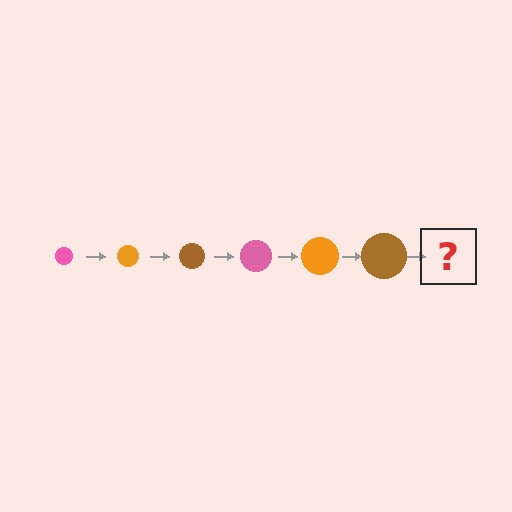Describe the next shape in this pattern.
It should be a pink circle, larger than the previous one.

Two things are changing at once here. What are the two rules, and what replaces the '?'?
The two rules are that the circle grows larger each step and the color cycles through pink, orange, and brown. The '?' should be a pink circle, larger than the previous one.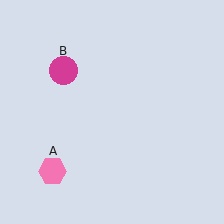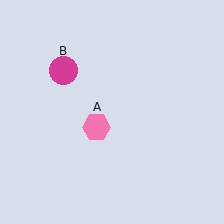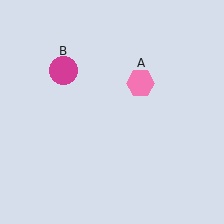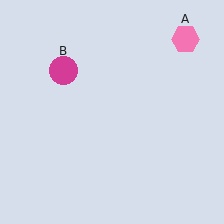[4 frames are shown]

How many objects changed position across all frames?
1 object changed position: pink hexagon (object A).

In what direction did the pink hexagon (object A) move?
The pink hexagon (object A) moved up and to the right.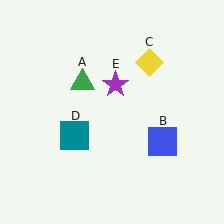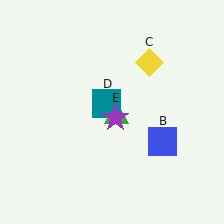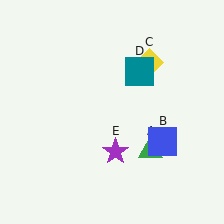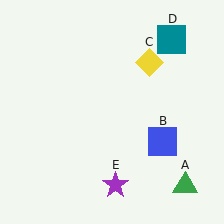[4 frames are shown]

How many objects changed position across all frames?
3 objects changed position: green triangle (object A), teal square (object D), purple star (object E).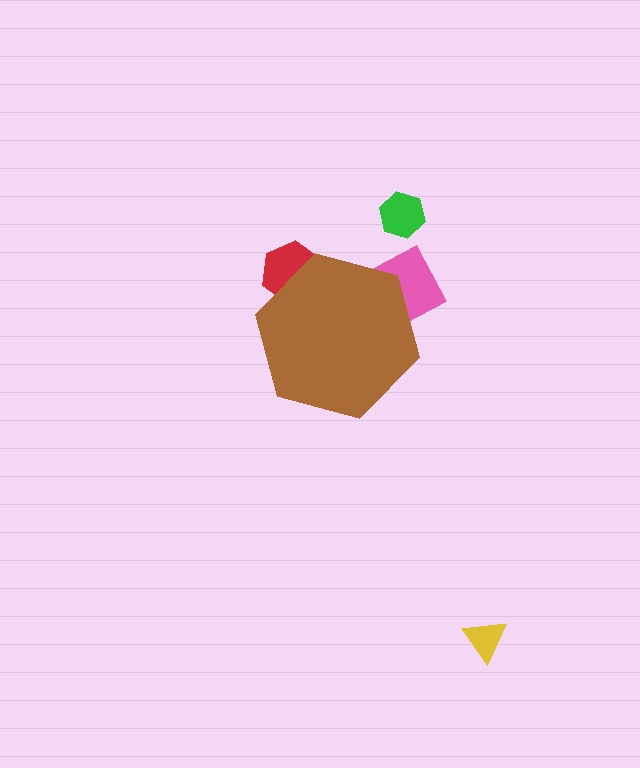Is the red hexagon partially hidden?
Yes, the red hexagon is partially hidden behind the brown hexagon.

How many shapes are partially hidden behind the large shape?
2 shapes are partially hidden.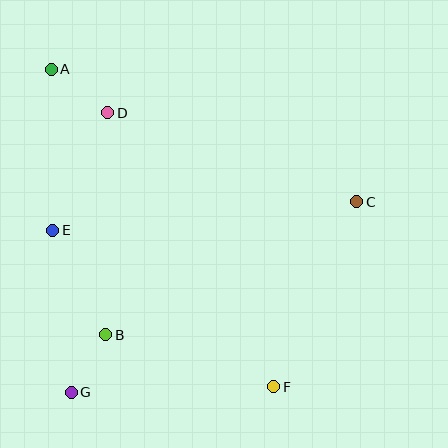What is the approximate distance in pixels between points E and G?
The distance between E and G is approximately 163 pixels.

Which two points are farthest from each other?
Points A and F are farthest from each other.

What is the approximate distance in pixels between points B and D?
The distance between B and D is approximately 222 pixels.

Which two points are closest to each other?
Points B and G are closest to each other.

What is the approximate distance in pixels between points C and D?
The distance between C and D is approximately 264 pixels.